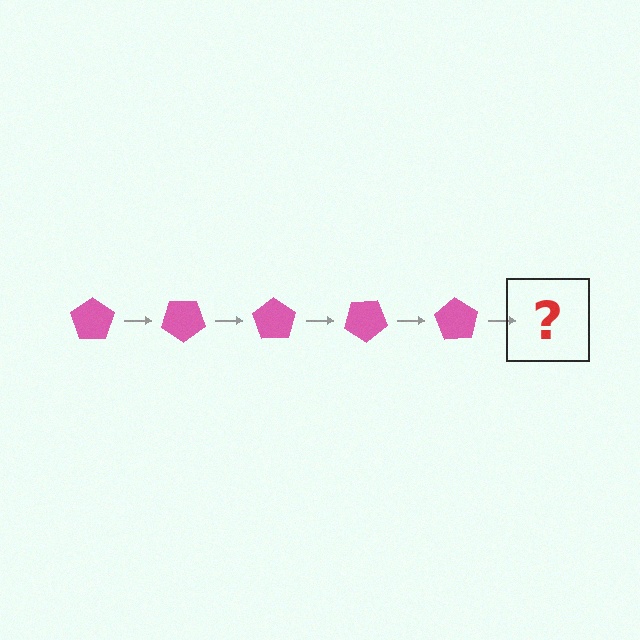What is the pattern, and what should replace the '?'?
The pattern is that the pentagon rotates 35 degrees each step. The '?' should be a pink pentagon rotated 175 degrees.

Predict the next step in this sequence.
The next step is a pink pentagon rotated 175 degrees.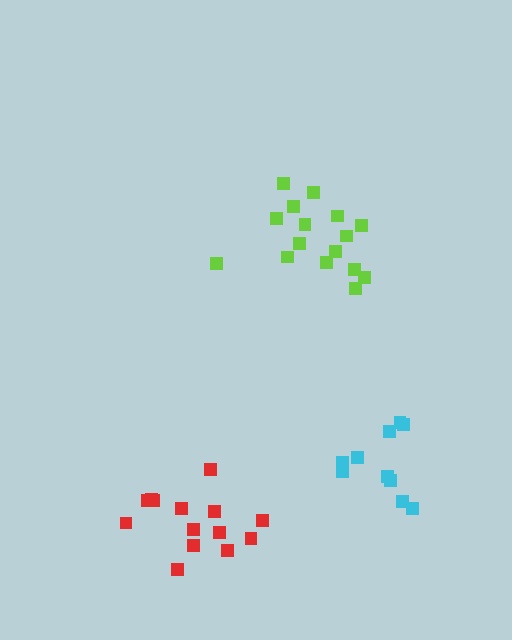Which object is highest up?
The lime cluster is topmost.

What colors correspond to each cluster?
The clusters are colored: red, lime, cyan.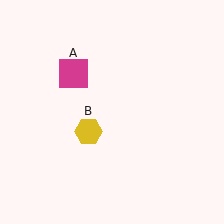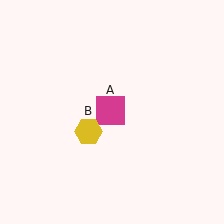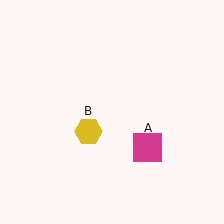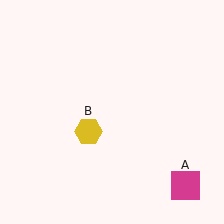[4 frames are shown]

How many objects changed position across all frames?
1 object changed position: magenta square (object A).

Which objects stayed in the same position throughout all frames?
Yellow hexagon (object B) remained stationary.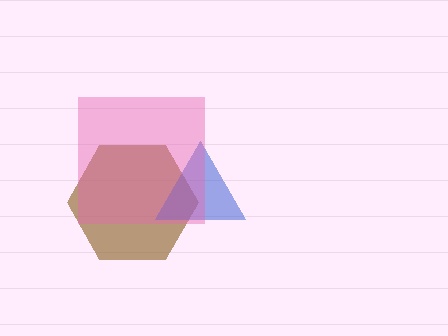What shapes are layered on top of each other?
The layered shapes are: a brown hexagon, a blue triangle, a pink square.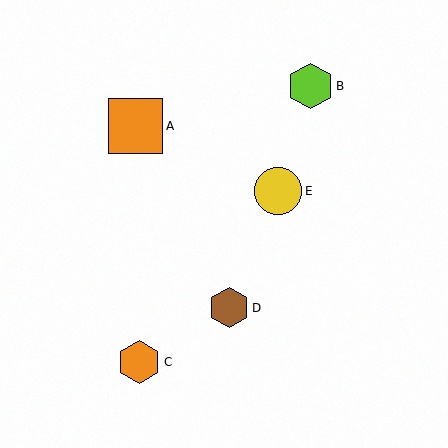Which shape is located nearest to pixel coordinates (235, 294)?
The brown hexagon (labeled D) at (229, 308) is nearest to that location.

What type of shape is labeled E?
Shape E is a yellow circle.